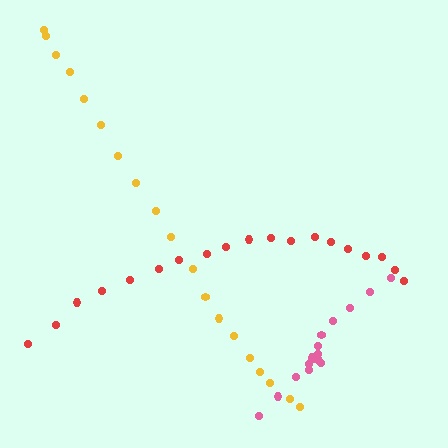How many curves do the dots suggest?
There are 3 distinct paths.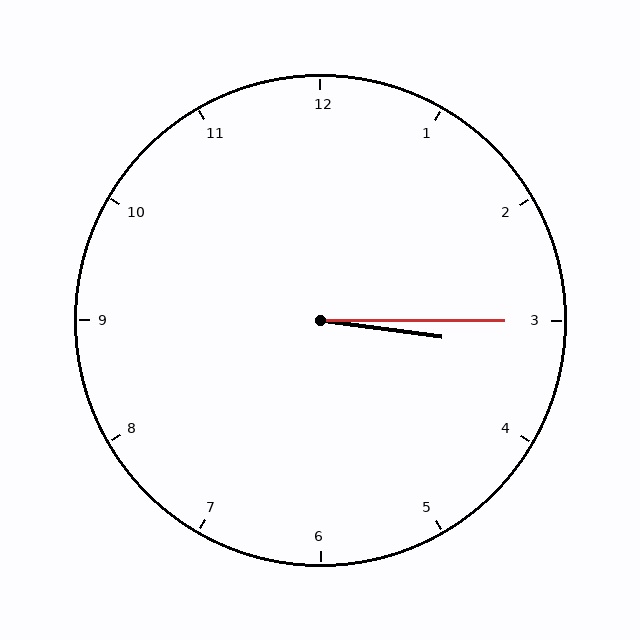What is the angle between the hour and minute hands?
Approximately 8 degrees.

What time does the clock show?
3:15.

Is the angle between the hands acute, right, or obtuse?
It is acute.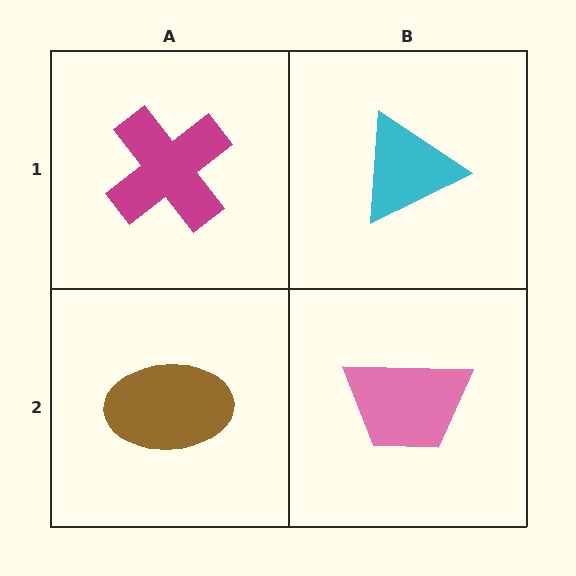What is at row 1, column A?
A magenta cross.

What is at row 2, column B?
A pink trapezoid.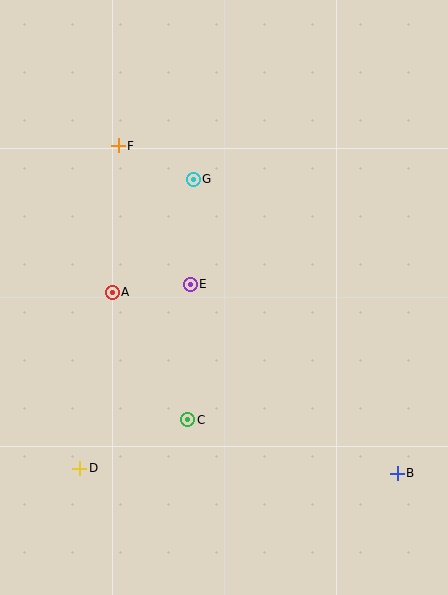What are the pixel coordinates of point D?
Point D is at (80, 468).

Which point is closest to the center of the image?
Point E at (190, 284) is closest to the center.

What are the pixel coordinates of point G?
Point G is at (193, 179).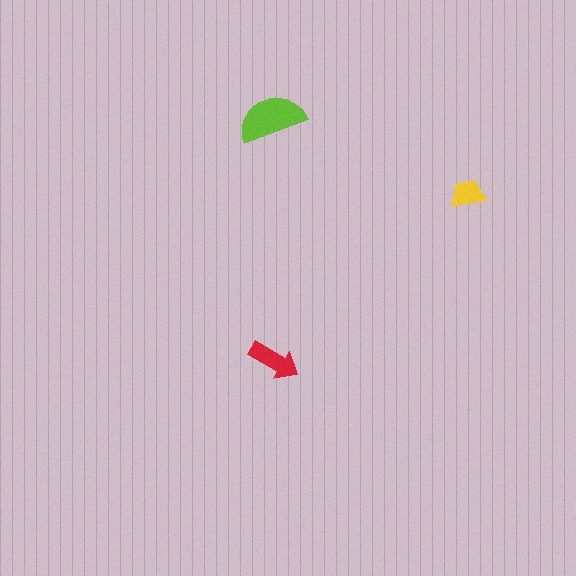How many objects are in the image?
There are 3 objects in the image.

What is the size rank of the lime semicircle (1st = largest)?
1st.